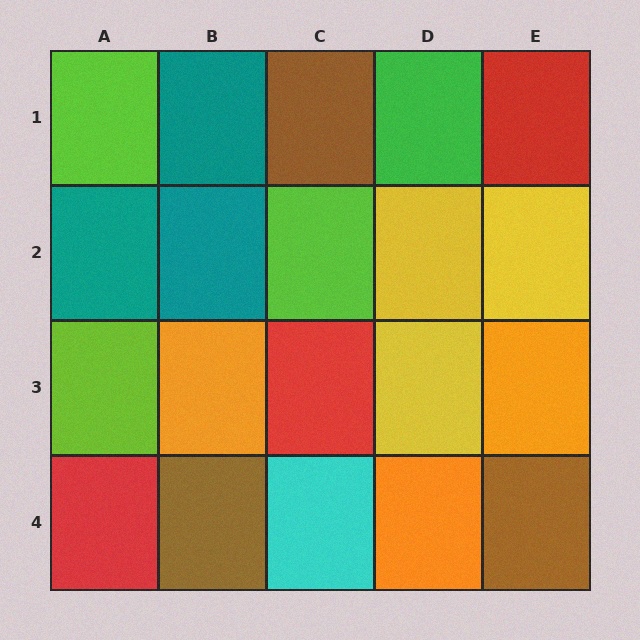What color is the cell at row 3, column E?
Orange.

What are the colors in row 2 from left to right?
Teal, teal, lime, yellow, yellow.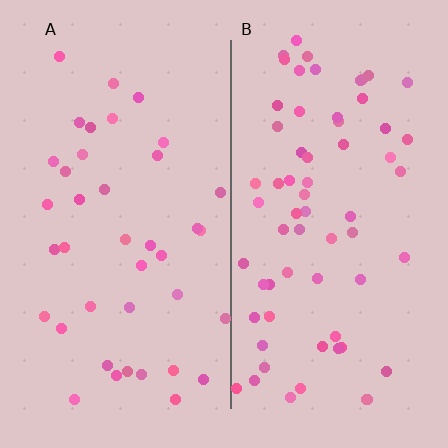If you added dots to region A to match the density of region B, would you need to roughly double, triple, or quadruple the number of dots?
Approximately double.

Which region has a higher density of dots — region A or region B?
B (the right).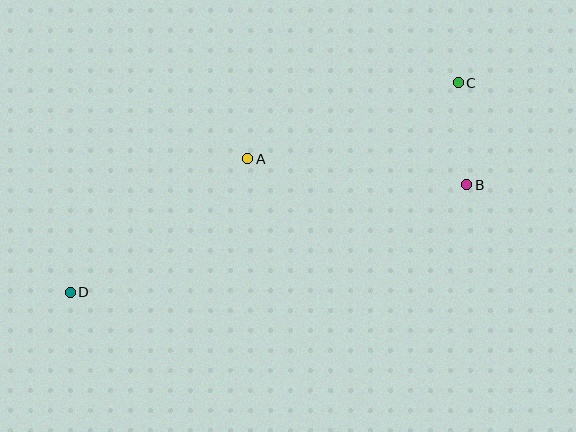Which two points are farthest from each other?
Points C and D are farthest from each other.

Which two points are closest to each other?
Points B and C are closest to each other.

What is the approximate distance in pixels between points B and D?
The distance between B and D is approximately 411 pixels.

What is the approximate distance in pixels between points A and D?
The distance between A and D is approximately 222 pixels.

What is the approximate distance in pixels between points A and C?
The distance between A and C is approximately 223 pixels.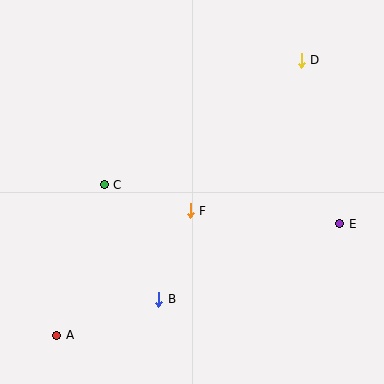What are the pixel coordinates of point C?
Point C is at (104, 185).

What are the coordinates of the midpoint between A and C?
The midpoint between A and C is at (81, 260).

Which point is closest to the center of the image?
Point F at (190, 211) is closest to the center.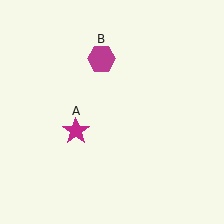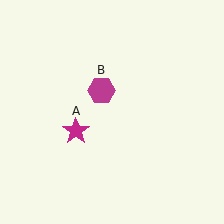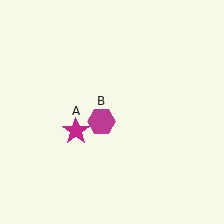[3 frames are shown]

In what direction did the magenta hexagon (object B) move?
The magenta hexagon (object B) moved down.